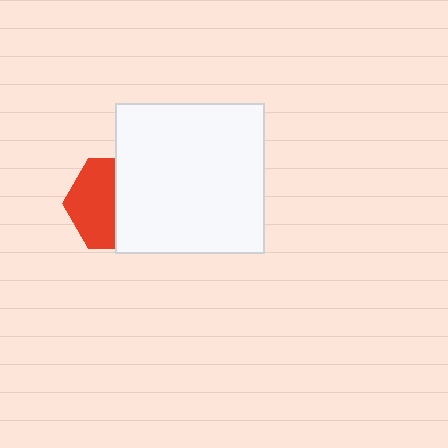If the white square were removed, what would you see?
You would see the complete red hexagon.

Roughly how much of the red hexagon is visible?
About half of it is visible (roughly 51%).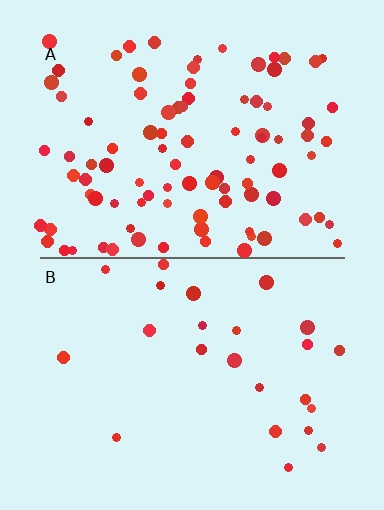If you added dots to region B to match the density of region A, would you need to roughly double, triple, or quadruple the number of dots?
Approximately quadruple.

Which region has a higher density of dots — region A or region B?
A (the top).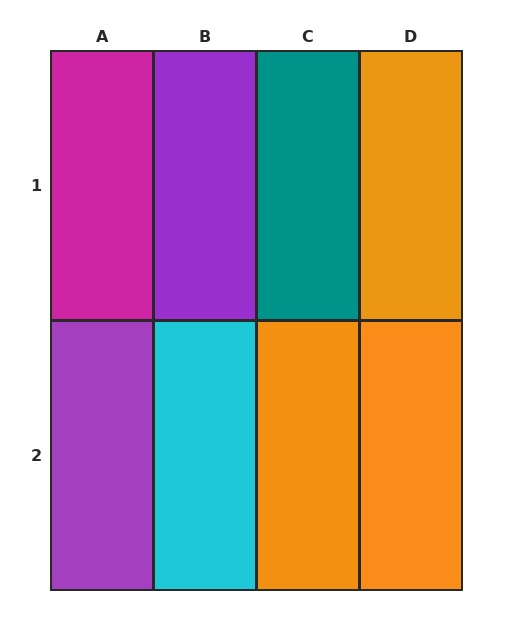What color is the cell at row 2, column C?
Orange.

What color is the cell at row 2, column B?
Cyan.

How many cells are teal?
1 cell is teal.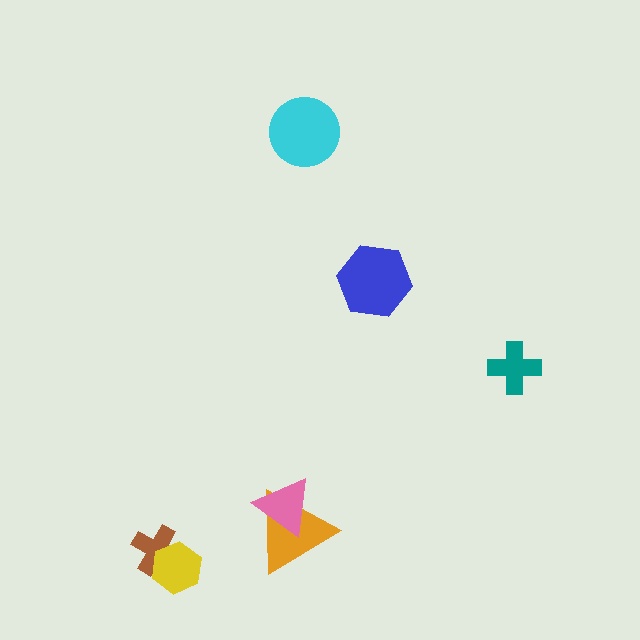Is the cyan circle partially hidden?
No, no other shape covers it.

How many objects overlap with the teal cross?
0 objects overlap with the teal cross.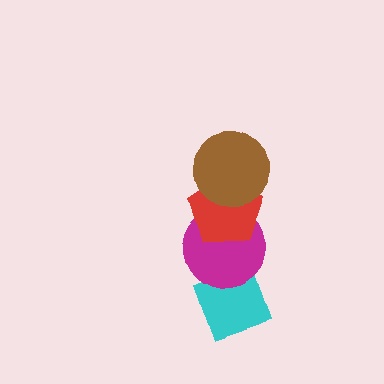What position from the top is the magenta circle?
The magenta circle is 3rd from the top.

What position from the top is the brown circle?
The brown circle is 1st from the top.